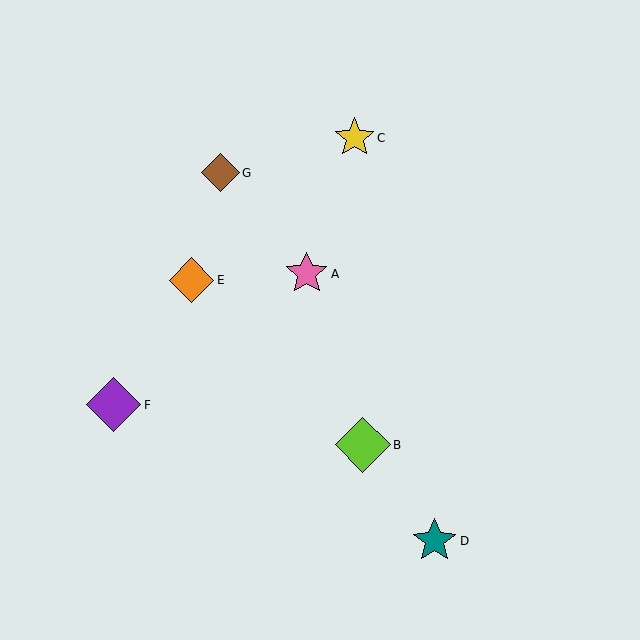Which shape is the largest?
The purple diamond (labeled F) is the largest.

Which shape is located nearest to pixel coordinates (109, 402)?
The purple diamond (labeled F) at (114, 405) is nearest to that location.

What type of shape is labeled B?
Shape B is a lime diamond.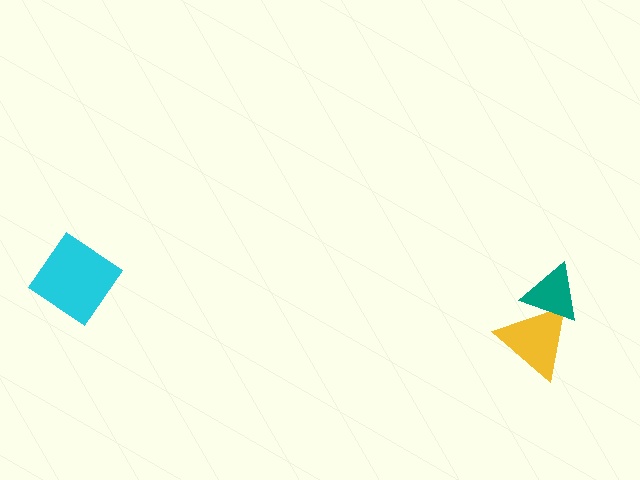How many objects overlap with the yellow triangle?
1 object overlaps with the yellow triangle.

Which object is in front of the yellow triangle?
The teal triangle is in front of the yellow triangle.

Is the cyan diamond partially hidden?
No, no other shape covers it.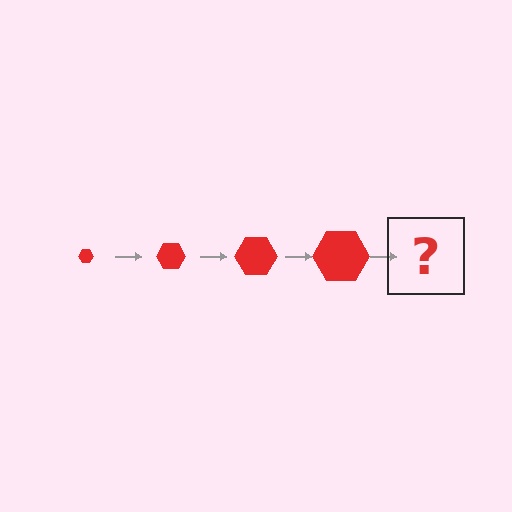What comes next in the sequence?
The next element should be a red hexagon, larger than the previous one.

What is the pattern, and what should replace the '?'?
The pattern is that the hexagon gets progressively larger each step. The '?' should be a red hexagon, larger than the previous one.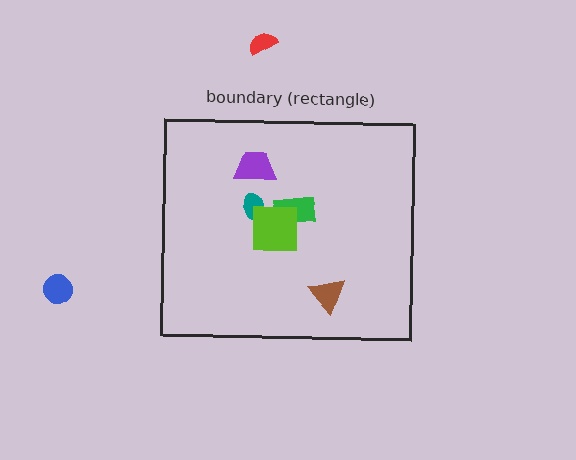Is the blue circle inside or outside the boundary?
Outside.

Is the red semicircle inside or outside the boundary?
Outside.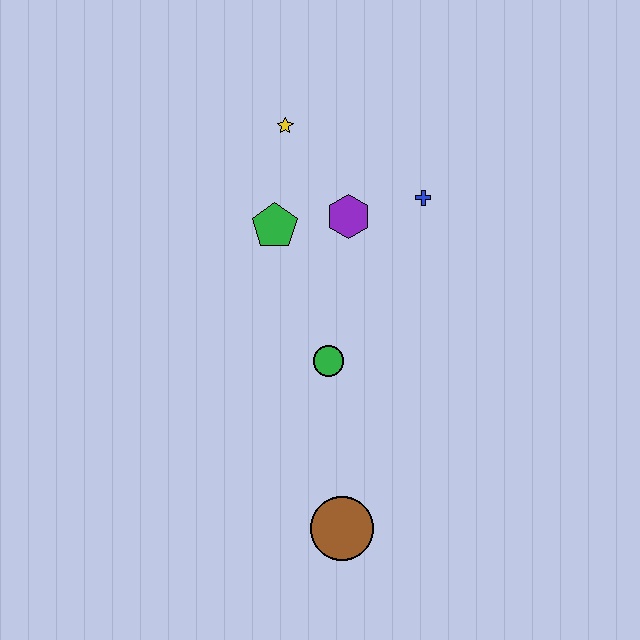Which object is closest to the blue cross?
The purple hexagon is closest to the blue cross.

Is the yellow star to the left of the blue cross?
Yes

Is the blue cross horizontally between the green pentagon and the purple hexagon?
No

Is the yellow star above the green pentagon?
Yes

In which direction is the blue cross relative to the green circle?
The blue cross is above the green circle.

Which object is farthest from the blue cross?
The brown circle is farthest from the blue cross.